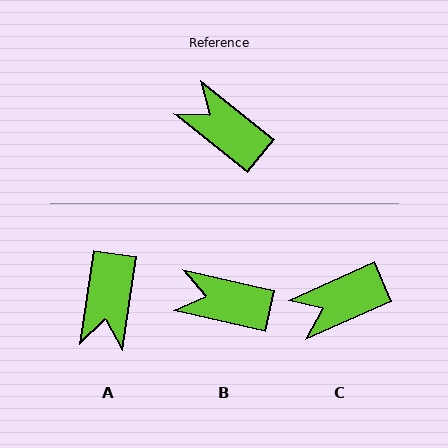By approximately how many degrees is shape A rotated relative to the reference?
Approximately 120 degrees counter-clockwise.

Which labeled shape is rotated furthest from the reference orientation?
A, about 120 degrees away.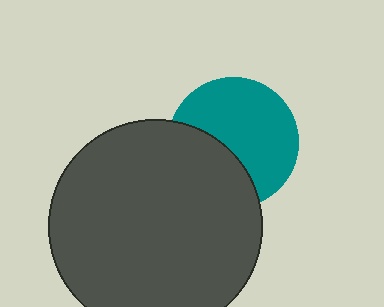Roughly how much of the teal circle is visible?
About half of it is visible (roughly 63%).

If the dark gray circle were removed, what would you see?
You would see the complete teal circle.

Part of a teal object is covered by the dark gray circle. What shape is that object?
It is a circle.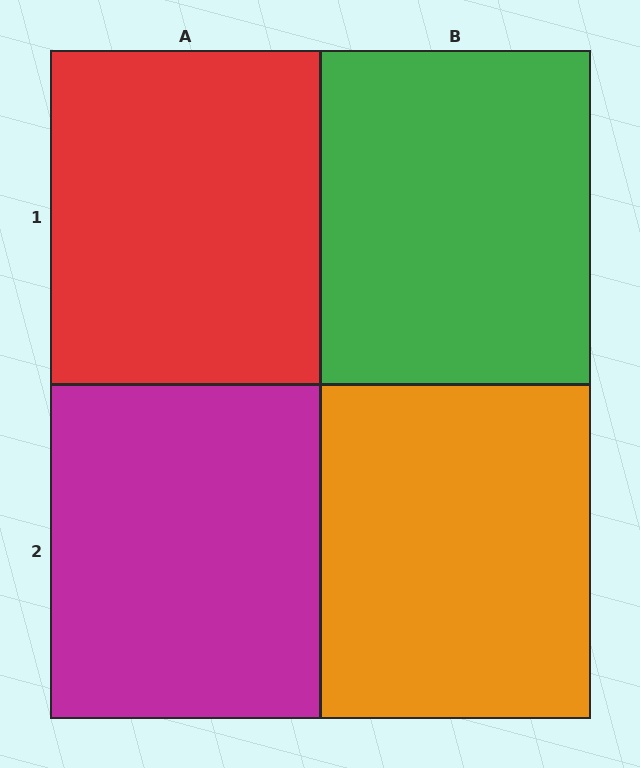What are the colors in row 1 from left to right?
Red, green.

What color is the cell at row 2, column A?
Magenta.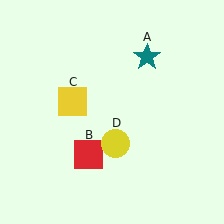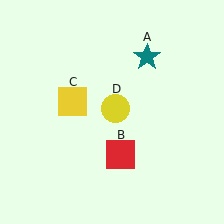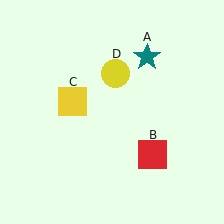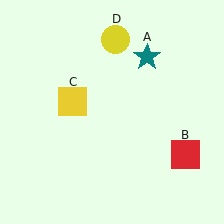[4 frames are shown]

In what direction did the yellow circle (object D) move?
The yellow circle (object D) moved up.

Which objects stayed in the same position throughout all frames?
Teal star (object A) and yellow square (object C) remained stationary.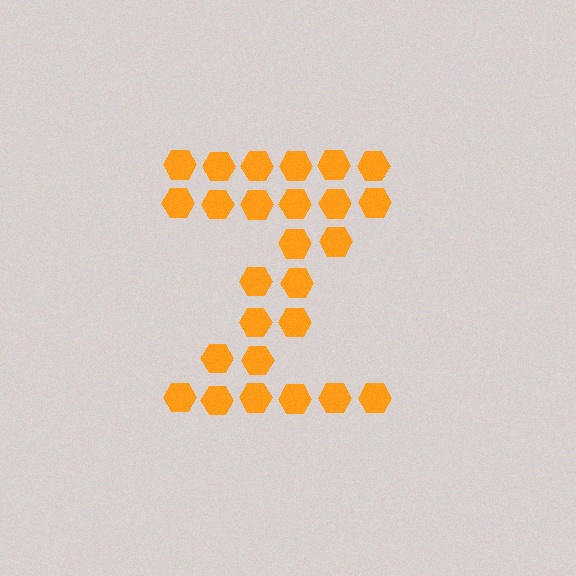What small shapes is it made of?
It is made of small hexagons.